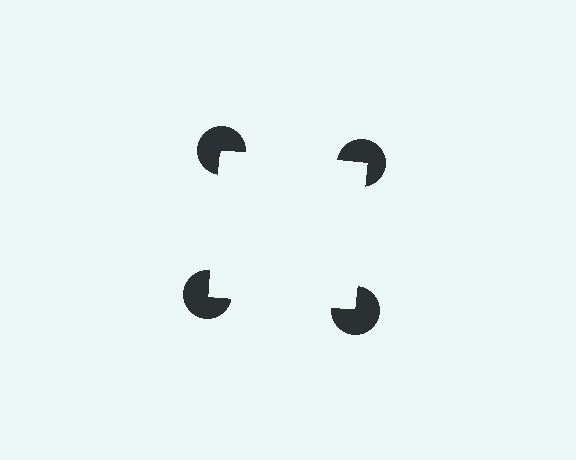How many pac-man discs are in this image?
There are 4 — one at each vertex of the illusory square.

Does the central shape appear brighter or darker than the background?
It typically appears slightly brighter than the background, even though no actual brightness change is drawn.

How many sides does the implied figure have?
4 sides.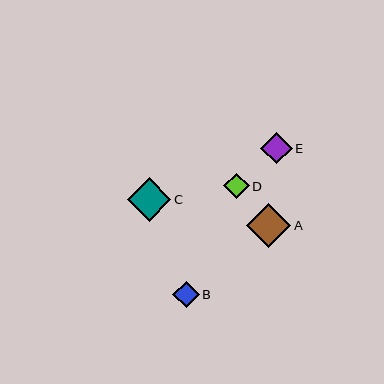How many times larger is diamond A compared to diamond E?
Diamond A is approximately 1.4 times the size of diamond E.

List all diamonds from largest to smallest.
From largest to smallest: A, C, E, B, D.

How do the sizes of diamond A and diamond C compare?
Diamond A and diamond C are approximately the same size.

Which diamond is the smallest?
Diamond D is the smallest with a size of approximately 26 pixels.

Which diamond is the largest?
Diamond A is the largest with a size of approximately 44 pixels.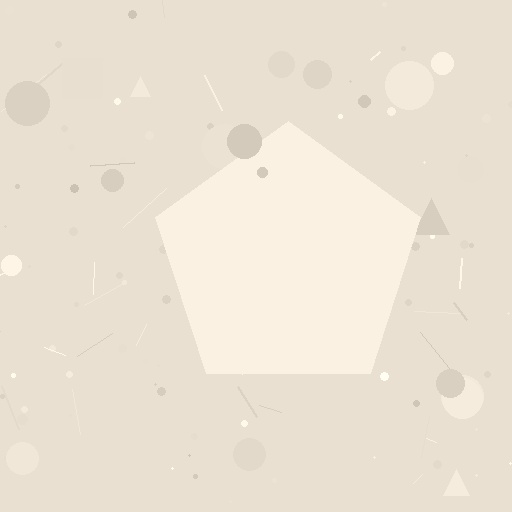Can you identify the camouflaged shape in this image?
The camouflaged shape is a pentagon.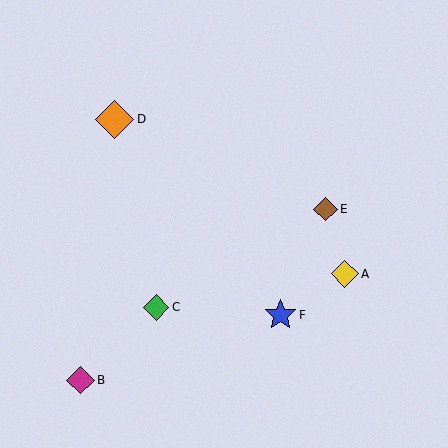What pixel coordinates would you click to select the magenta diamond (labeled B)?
Click at (81, 380) to select the magenta diamond B.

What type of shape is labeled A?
Shape A is a yellow diamond.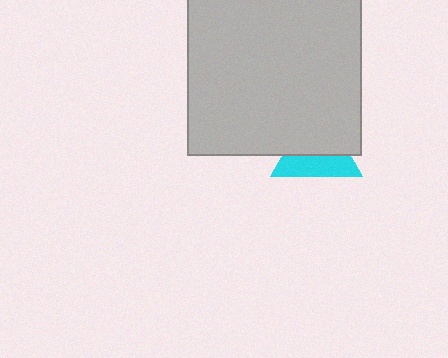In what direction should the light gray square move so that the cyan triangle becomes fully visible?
The light gray square should move up. That is the shortest direction to clear the overlap and leave the cyan triangle fully visible.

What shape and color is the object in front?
The object in front is a light gray square.